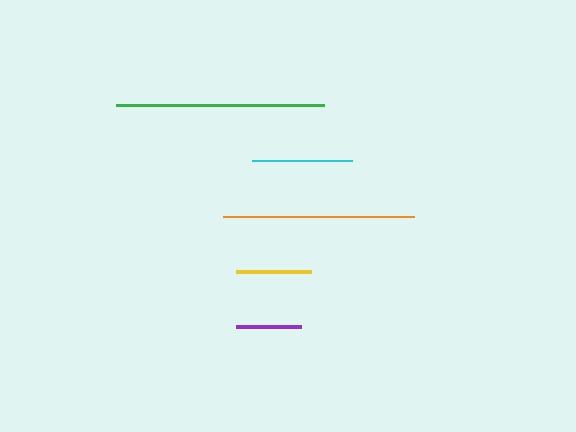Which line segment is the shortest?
The purple line is the shortest at approximately 64 pixels.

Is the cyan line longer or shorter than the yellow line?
The cyan line is longer than the yellow line.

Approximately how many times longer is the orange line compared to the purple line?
The orange line is approximately 3.0 times the length of the purple line.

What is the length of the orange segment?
The orange segment is approximately 192 pixels long.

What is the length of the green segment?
The green segment is approximately 208 pixels long.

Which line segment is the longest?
The green line is the longest at approximately 208 pixels.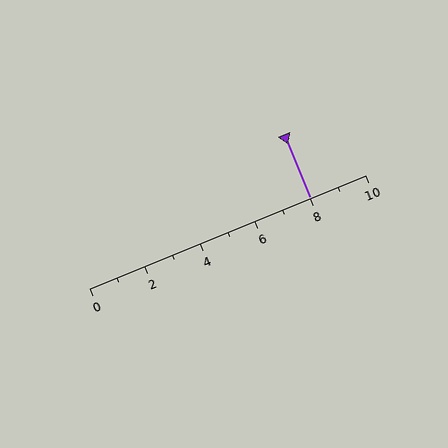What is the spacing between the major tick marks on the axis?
The major ticks are spaced 2 apart.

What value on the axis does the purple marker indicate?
The marker indicates approximately 8.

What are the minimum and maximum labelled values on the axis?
The axis runs from 0 to 10.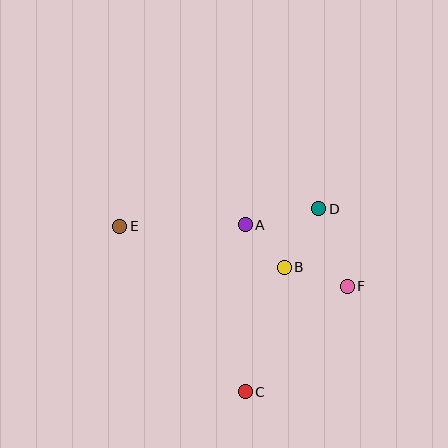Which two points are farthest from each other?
Points E and F are farthest from each other.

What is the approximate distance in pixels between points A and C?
The distance between A and C is approximately 167 pixels.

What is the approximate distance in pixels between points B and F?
The distance between B and F is approximately 66 pixels.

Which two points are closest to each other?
Points A and B are closest to each other.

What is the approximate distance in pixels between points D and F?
The distance between D and F is approximately 83 pixels.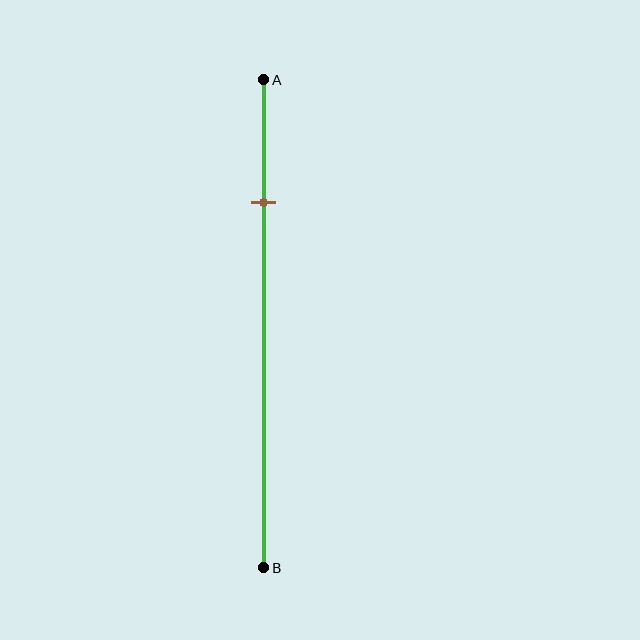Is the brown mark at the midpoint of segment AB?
No, the mark is at about 25% from A, not at the 50% midpoint.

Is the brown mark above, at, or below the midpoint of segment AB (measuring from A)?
The brown mark is above the midpoint of segment AB.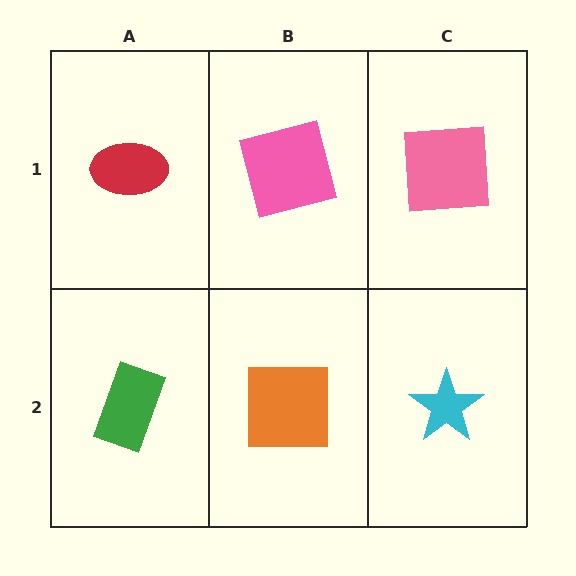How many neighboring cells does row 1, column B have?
3.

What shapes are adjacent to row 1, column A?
A green rectangle (row 2, column A), a pink square (row 1, column B).